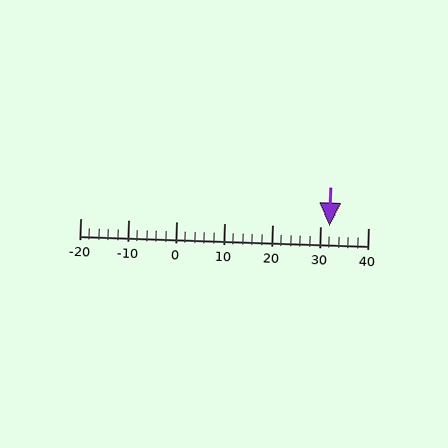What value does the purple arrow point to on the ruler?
The purple arrow points to approximately 32.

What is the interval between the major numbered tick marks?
The major tick marks are spaced 10 units apart.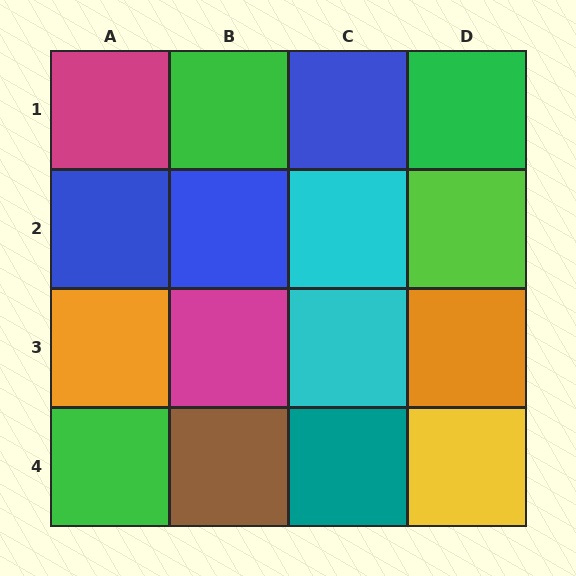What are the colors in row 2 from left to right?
Blue, blue, cyan, lime.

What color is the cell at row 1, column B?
Green.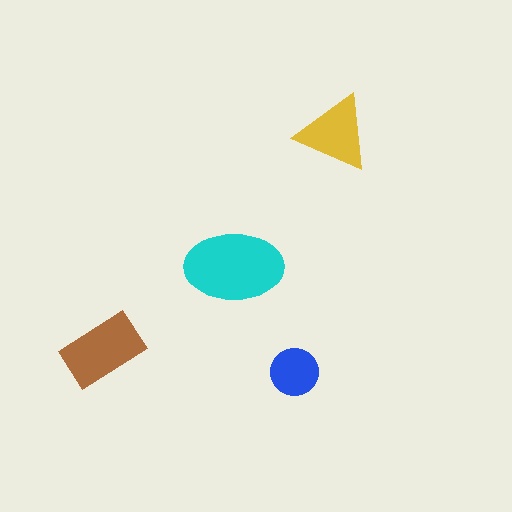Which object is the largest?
The cyan ellipse.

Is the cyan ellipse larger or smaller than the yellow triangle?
Larger.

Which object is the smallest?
The blue circle.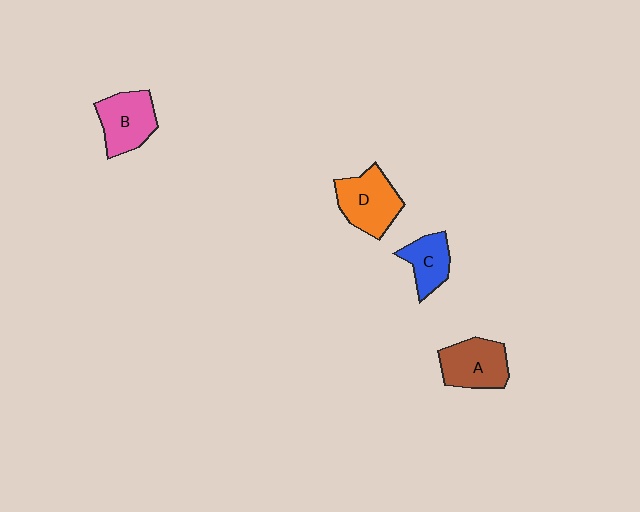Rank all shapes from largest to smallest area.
From largest to smallest: D (orange), A (brown), B (pink), C (blue).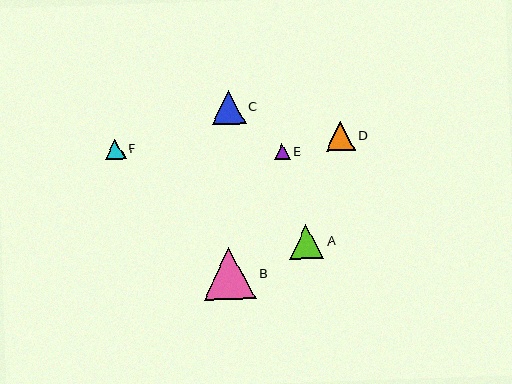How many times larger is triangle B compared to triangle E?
Triangle B is approximately 3.3 times the size of triangle E.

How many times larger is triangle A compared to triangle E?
Triangle A is approximately 2.1 times the size of triangle E.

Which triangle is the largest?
Triangle B is the largest with a size of approximately 52 pixels.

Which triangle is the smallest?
Triangle E is the smallest with a size of approximately 16 pixels.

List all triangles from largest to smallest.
From largest to smallest: B, A, C, D, F, E.